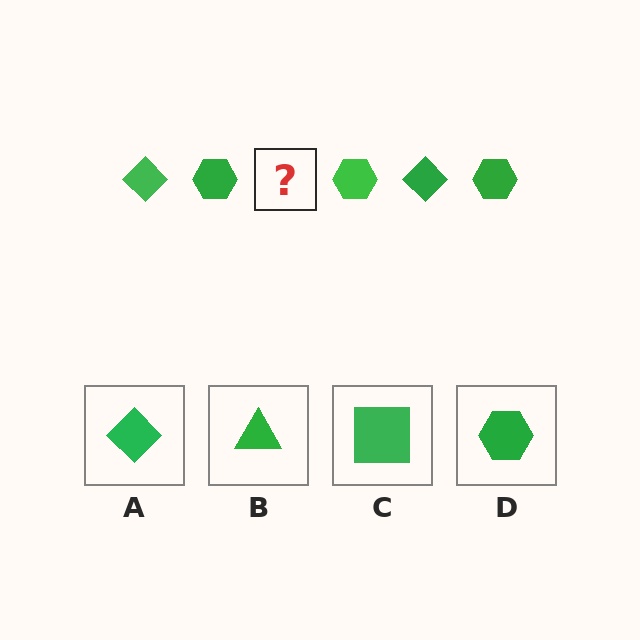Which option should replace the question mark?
Option A.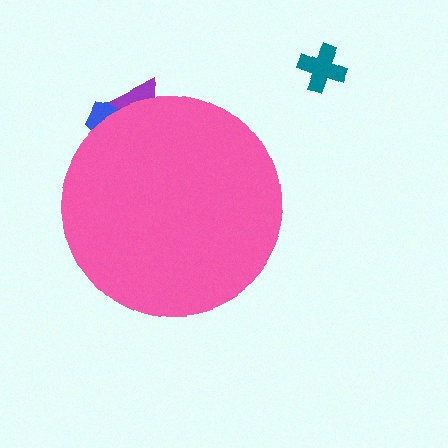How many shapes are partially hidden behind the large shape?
2 shapes are partially hidden.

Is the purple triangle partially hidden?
Yes, the purple triangle is partially hidden behind the pink circle.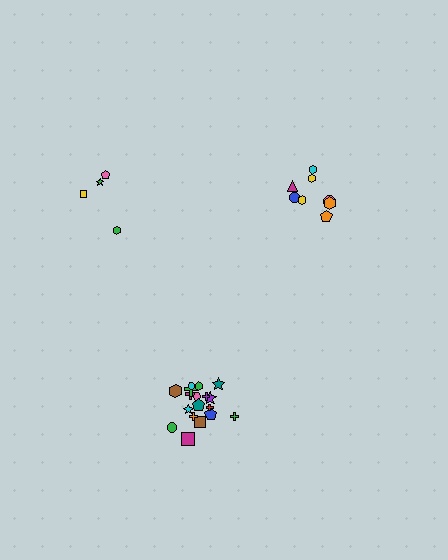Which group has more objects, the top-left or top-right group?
The top-right group.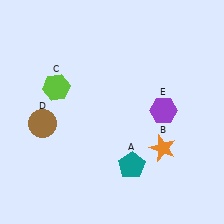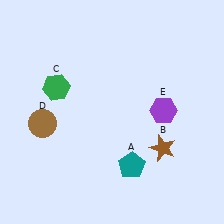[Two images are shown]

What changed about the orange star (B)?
In Image 1, B is orange. In Image 2, it changed to brown.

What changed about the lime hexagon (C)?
In Image 1, C is lime. In Image 2, it changed to green.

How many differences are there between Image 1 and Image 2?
There are 2 differences between the two images.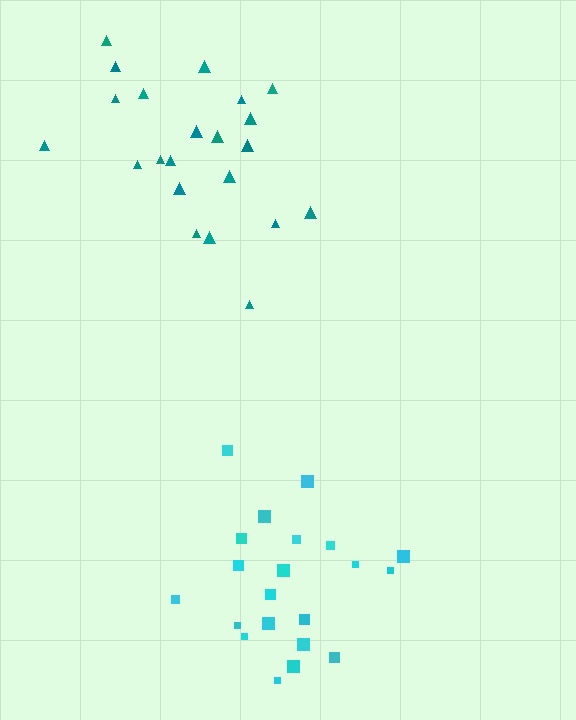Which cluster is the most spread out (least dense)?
Teal.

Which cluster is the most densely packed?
Cyan.